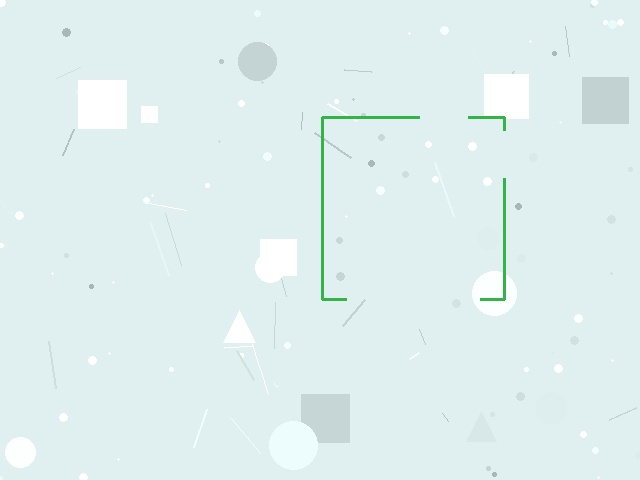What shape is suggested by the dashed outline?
The dashed outline suggests a square.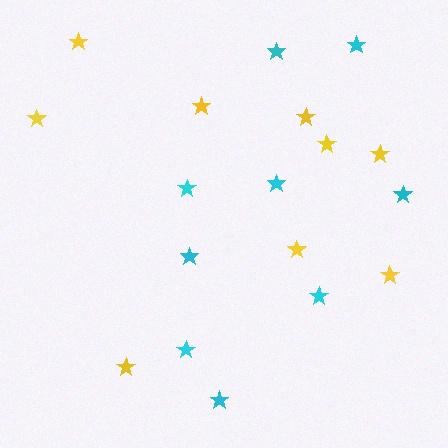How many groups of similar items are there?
There are 2 groups: one group of yellow stars (9) and one group of cyan stars (9).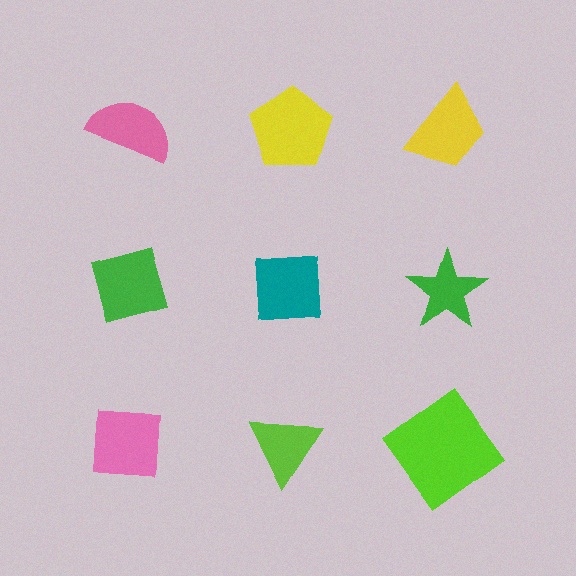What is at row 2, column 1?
A green diamond.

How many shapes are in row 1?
3 shapes.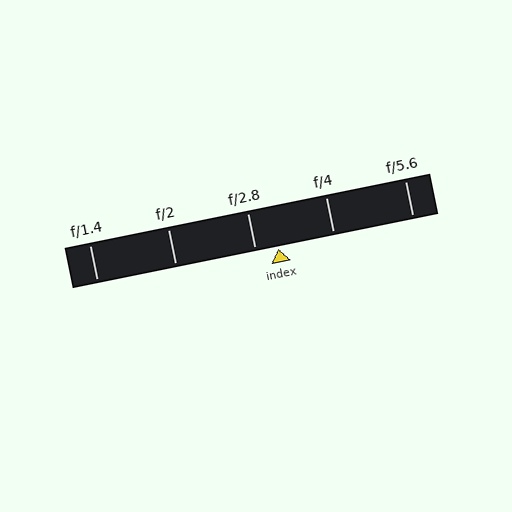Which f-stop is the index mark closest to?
The index mark is closest to f/2.8.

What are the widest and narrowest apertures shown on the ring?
The widest aperture shown is f/1.4 and the narrowest is f/5.6.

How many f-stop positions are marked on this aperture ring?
There are 5 f-stop positions marked.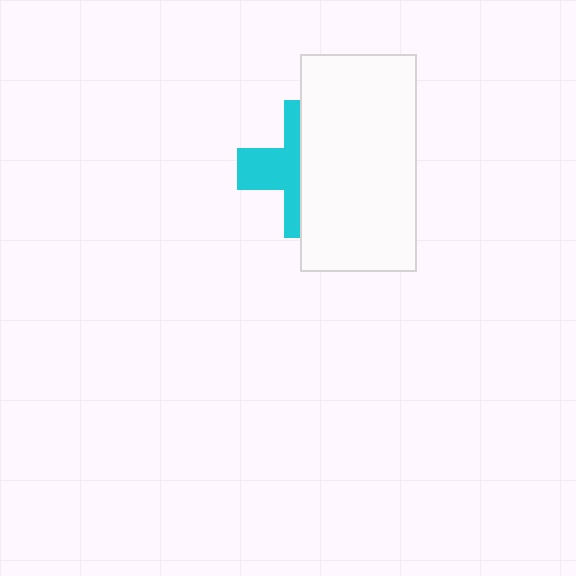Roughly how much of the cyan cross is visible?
A small part of it is visible (roughly 42%).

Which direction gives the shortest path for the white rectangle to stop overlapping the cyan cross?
Moving right gives the shortest separation.